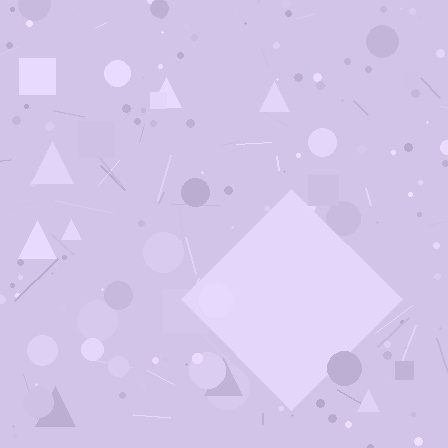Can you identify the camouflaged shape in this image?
The camouflaged shape is a diamond.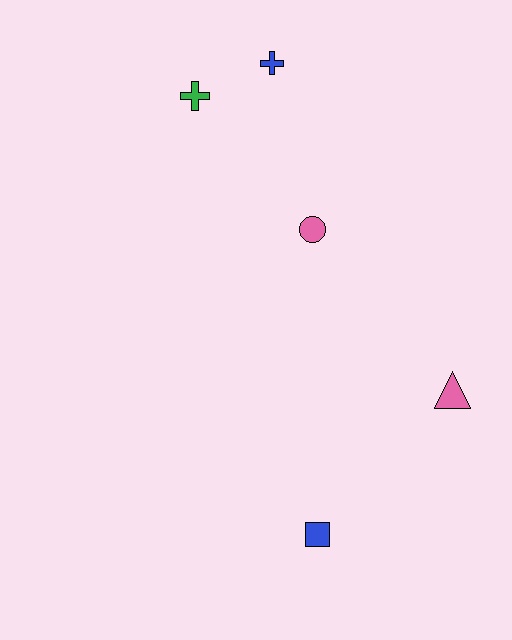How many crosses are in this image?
There are 2 crosses.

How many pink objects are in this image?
There are 2 pink objects.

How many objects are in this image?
There are 5 objects.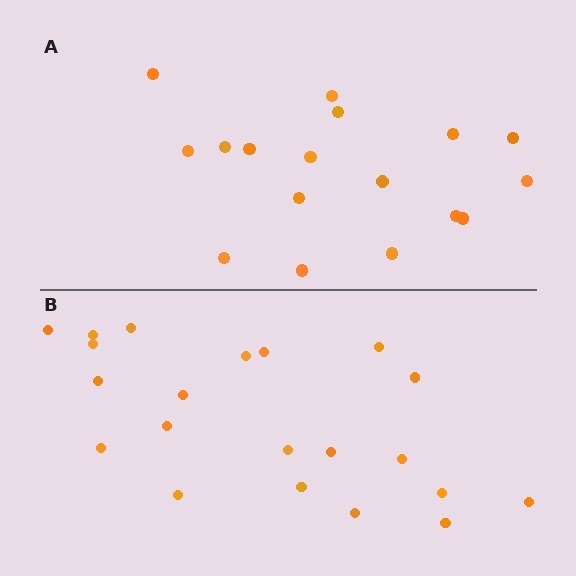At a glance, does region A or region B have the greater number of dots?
Region B (the bottom region) has more dots.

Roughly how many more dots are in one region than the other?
Region B has about 4 more dots than region A.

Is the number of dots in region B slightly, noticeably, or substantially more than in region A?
Region B has only slightly more — the two regions are fairly close. The ratio is roughly 1.2 to 1.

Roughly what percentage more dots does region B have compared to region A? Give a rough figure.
About 25% more.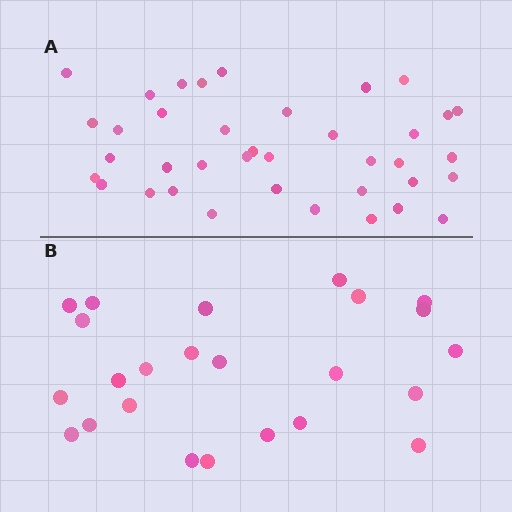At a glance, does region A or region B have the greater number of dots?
Region A (the top region) has more dots.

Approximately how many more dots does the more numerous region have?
Region A has approximately 15 more dots than region B.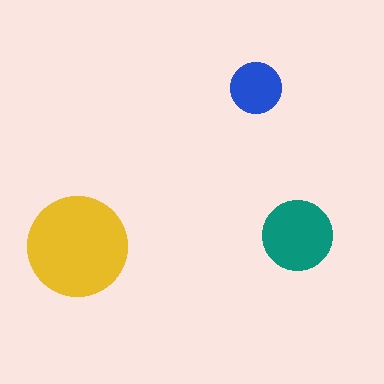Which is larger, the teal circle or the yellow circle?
The yellow one.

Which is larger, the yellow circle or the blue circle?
The yellow one.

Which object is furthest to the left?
The yellow circle is leftmost.